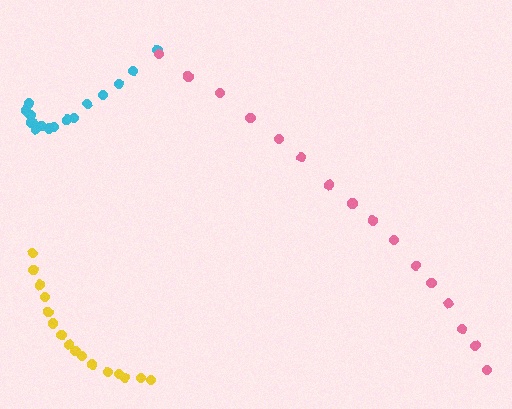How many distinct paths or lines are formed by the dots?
There are 3 distinct paths.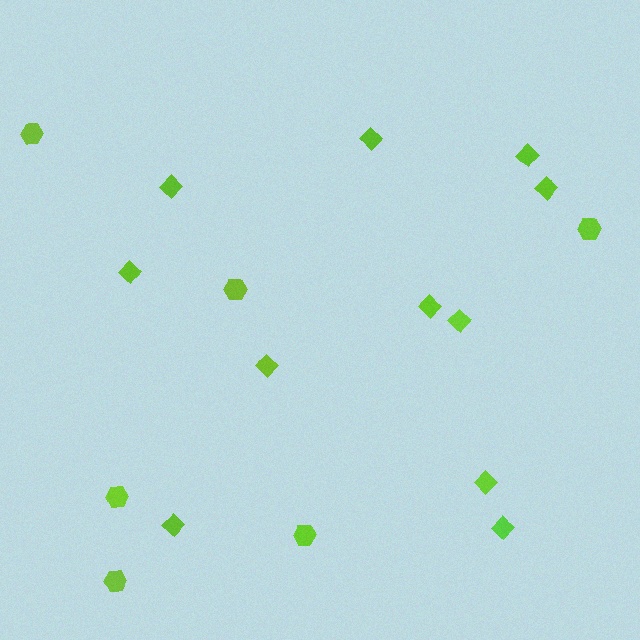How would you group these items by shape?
There are 2 groups: one group of diamonds (11) and one group of hexagons (6).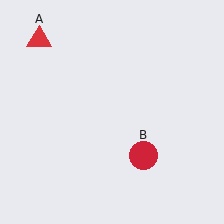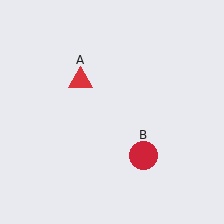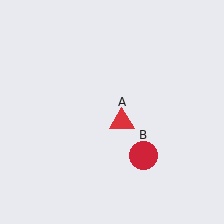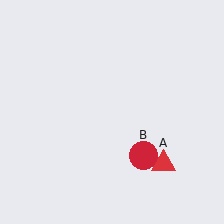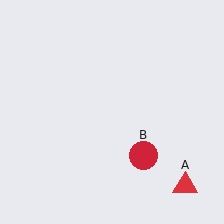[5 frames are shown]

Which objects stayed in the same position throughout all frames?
Red circle (object B) remained stationary.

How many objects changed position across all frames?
1 object changed position: red triangle (object A).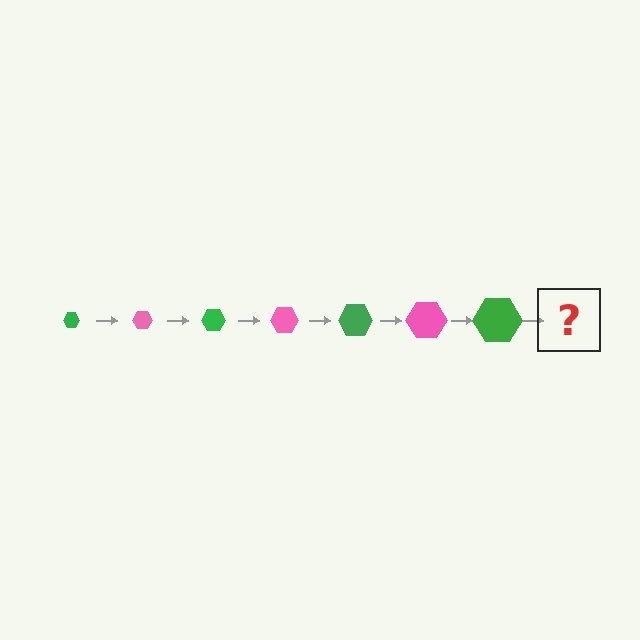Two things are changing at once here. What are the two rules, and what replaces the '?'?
The two rules are that the hexagon grows larger each step and the color cycles through green and pink. The '?' should be a pink hexagon, larger than the previous one.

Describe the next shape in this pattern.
It should be a pink hexagon, larger than the previous one.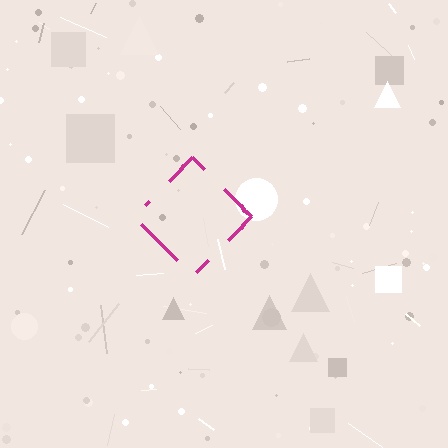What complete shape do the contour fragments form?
The contour fragments form a diamond.